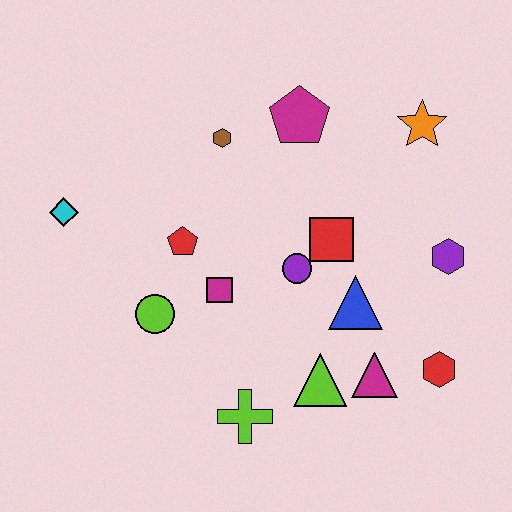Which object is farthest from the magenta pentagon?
The lime cross is farthest from the magenta pentagon.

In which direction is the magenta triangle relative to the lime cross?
The magenta triangle is to the right of the lime cross.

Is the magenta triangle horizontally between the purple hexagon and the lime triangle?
Yes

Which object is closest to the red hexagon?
The magenta triangle is closest to the red hexagon.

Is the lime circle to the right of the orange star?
No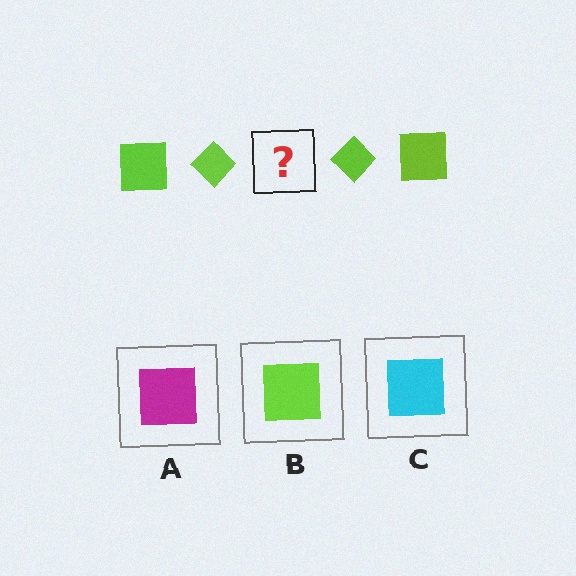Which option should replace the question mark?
Option B.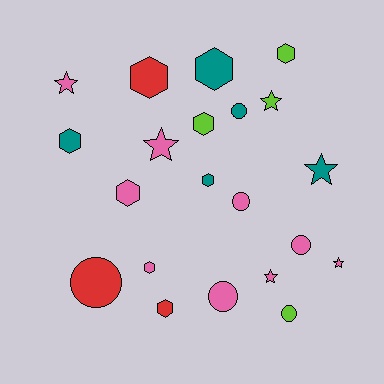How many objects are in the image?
There are 21 objects.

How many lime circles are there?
There is 1 lime circle.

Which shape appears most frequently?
Hexagon, with 9 objects.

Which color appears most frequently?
Pink, with 9 objects.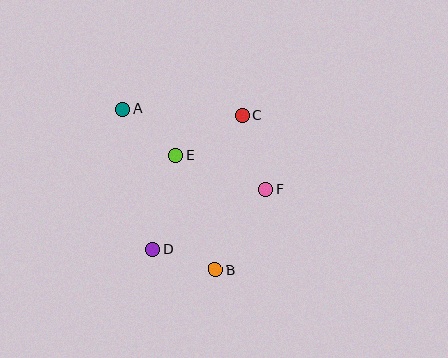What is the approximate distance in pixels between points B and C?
The distance between B and C is approximately 157 pixels.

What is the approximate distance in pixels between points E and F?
The distance between E and F is approximately 96 pixels.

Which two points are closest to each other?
Points B and D are closest to each other.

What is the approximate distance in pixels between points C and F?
The distance between C and F is approximately 77 pixels.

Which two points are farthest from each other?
Points A and B are farthest from each other.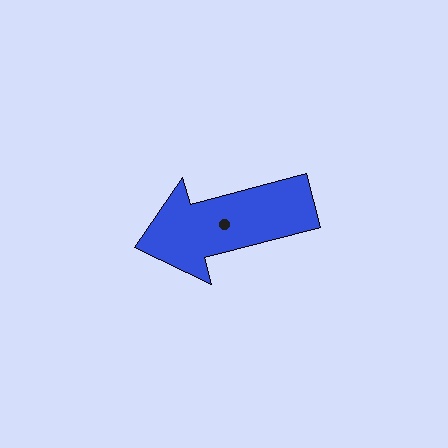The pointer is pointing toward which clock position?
Roughly 9 o'clock.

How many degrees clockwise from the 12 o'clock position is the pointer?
Approximately 255 degrees.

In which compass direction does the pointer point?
West.